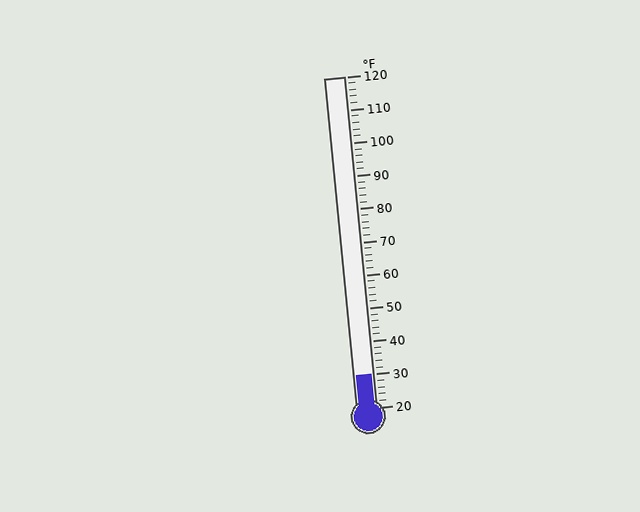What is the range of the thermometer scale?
The thermometer scale ranges from 20°F to 120°F.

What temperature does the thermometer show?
The thermometer shows approximately 30°F.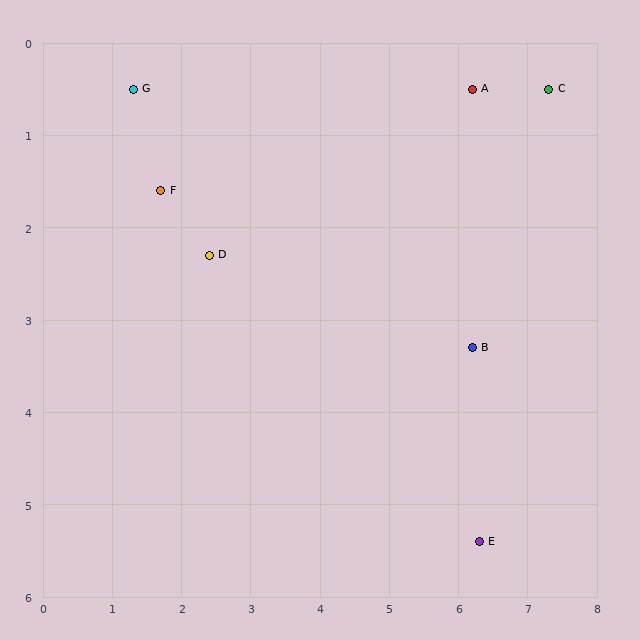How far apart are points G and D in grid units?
Points G and D are about 2.1 grid units apart.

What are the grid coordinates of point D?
Point D is at approximately (2.4, 2.3).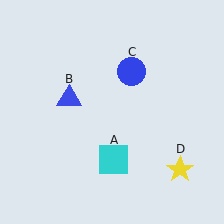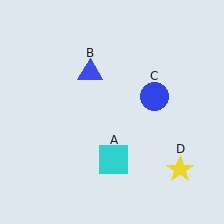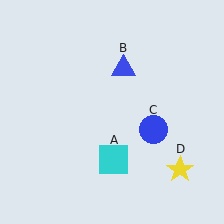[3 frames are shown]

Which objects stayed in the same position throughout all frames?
Cyan square (object A) and yellow star (object D) remained stationary.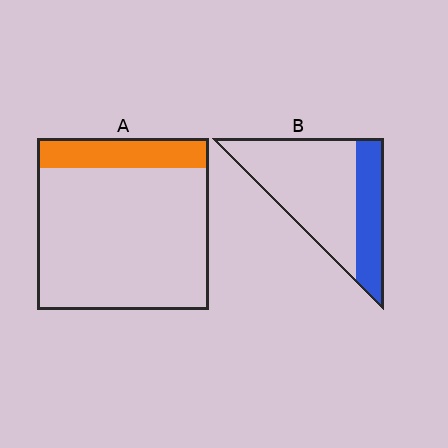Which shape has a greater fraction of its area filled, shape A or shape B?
Shape B.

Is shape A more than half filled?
No.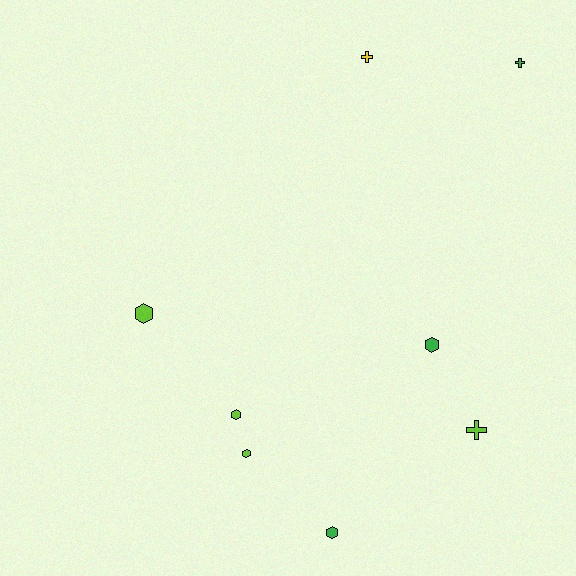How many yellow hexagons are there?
There are no yellow hexagons.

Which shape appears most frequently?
Hexagon, with 5 objects.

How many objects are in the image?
There are 8 objects.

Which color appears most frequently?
Lime, with 4 objects.